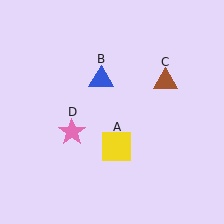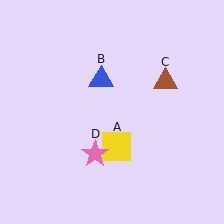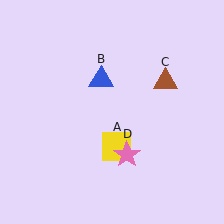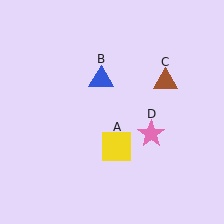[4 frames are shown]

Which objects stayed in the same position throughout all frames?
Yellow square (object A) and blue triangle (object B) and brown triangle (object C) remained stationary.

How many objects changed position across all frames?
1 object changed position: pink star (object D).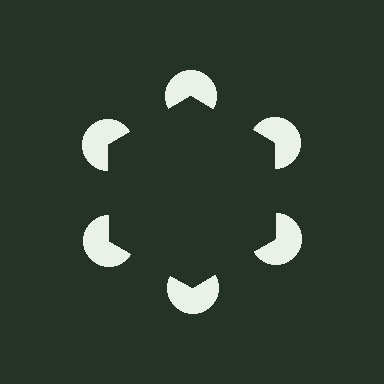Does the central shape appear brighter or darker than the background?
It typically appears slightly darker than the background, even though no actual brightness change is drawn.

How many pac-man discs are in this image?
There are 6 — one at each vertex of the illusory hexagon.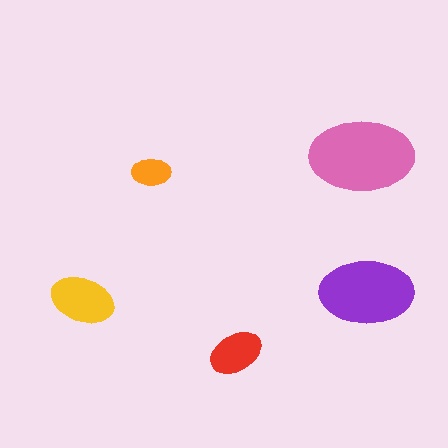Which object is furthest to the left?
The yellow ellipse is leftmost.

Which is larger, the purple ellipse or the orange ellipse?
The purple one.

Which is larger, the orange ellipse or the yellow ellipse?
The yellow one.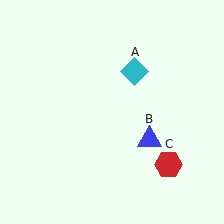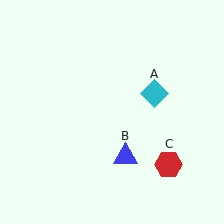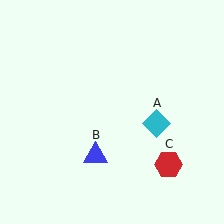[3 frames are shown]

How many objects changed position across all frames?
2 objects changed position: cyan diamond (object A), blue triangle (object B).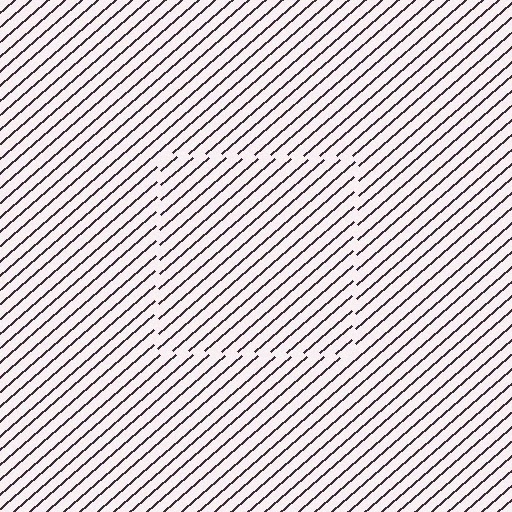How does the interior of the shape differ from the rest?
The interior of the shape contains the same grating, shifted by half a period — the contour is defined by the phase discontinuity where line-ends from the inner and outer gratings abut.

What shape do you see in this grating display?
An illusory square. The interior of the shape contains the same grating, shifted by half a period — the contour is defined by the phase discontinuity where line-ends from the inner and outer gratings abut.